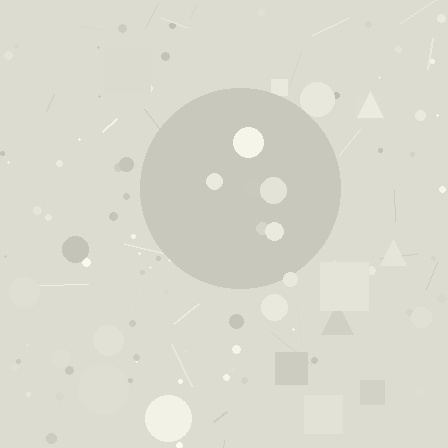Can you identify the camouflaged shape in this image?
The camouflaged shape is a circle.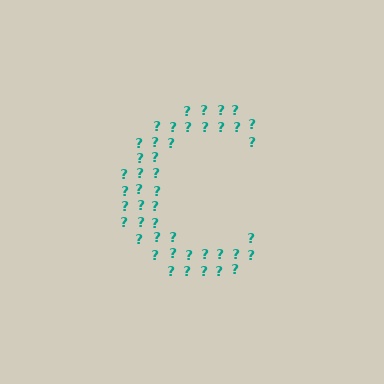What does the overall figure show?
The overall figure shows the letter C.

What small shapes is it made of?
It is made of small question marks.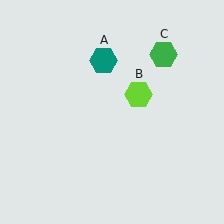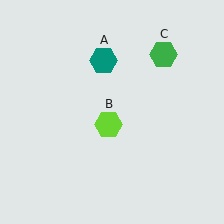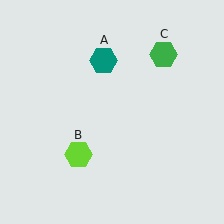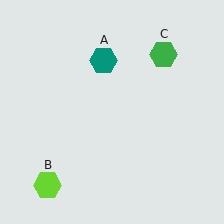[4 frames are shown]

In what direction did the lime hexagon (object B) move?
The lime hexagon (object B) moved down and to the left.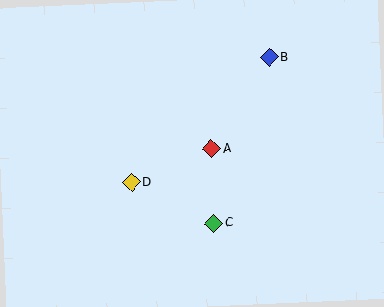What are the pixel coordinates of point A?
Point A is at (212, 149).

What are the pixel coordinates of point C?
Point C is at (214, 223).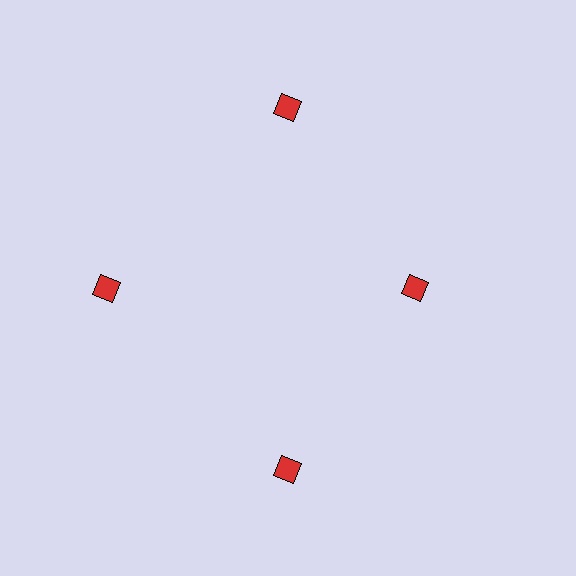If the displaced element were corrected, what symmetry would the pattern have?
It would have 4-fold rotational symmetry — the pattern would map onto itself every 90 degrees.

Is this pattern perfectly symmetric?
No. The 4 red diamonds are arranged in a ring, but one element near the 3 o'clock position is pulled inward toward the center, breaking the 4-fold rotational symmetry.